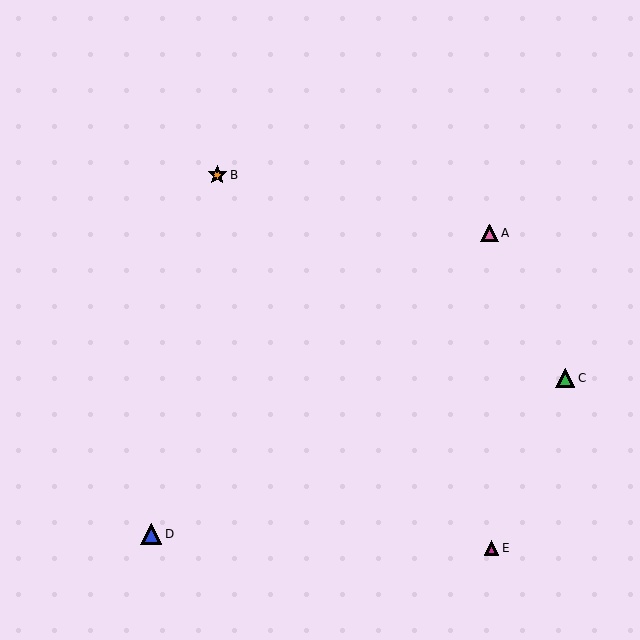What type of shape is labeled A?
Shape A is a pink triangle.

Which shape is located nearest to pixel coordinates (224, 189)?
The orange star (labeled B) at (217, 175) is nearest to that location.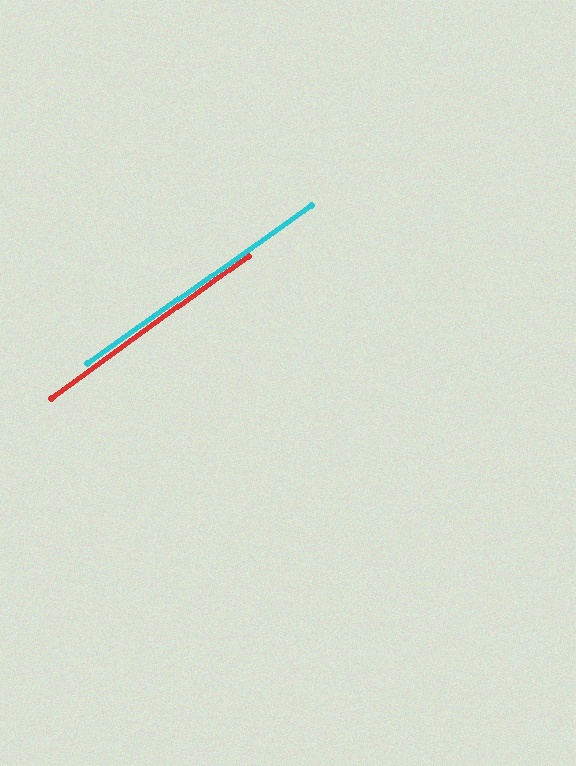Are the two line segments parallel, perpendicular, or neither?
Parallel — their directions differ by only 0.6°.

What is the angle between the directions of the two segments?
Approximately 1 degree.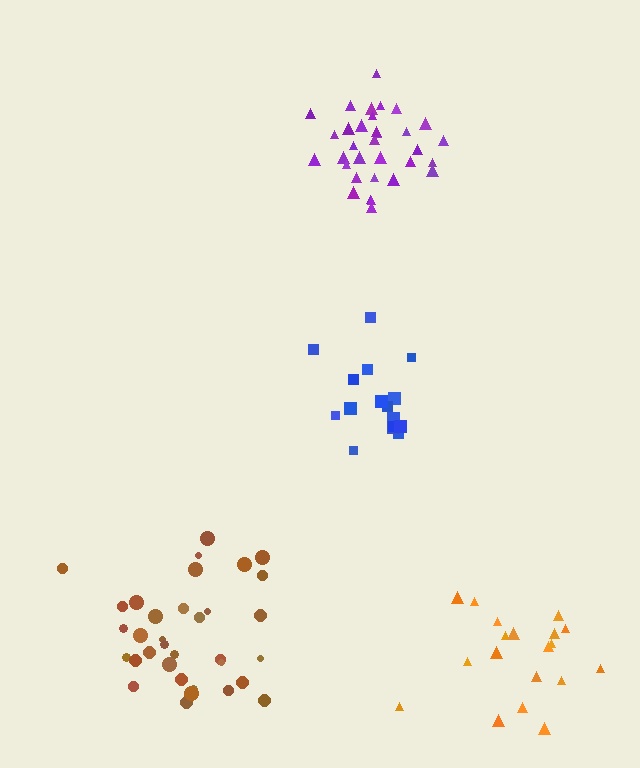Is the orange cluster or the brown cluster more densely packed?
Brown.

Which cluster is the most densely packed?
Purple.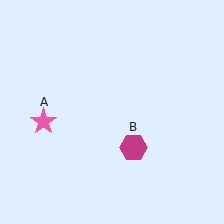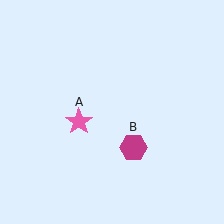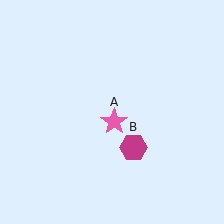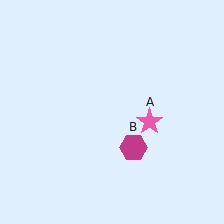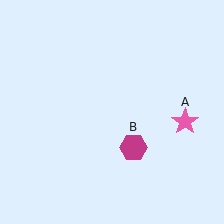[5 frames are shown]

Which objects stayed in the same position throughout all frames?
Magenta hexagon (object B) remained stationary.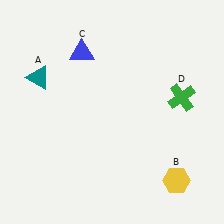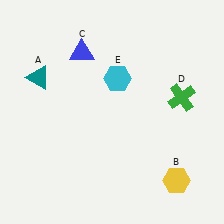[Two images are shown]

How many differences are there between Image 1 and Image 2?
There is 1 difference between the two images.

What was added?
A cyan hexagon (E) was added in Image 2.